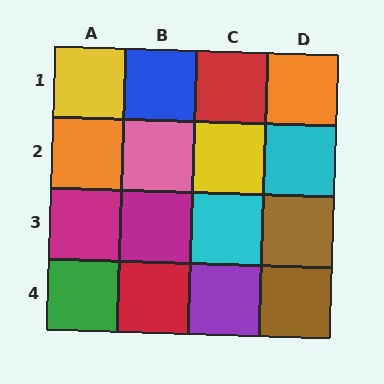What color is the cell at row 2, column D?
Cyan.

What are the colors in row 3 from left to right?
Magenta, magenta, cyan, brown.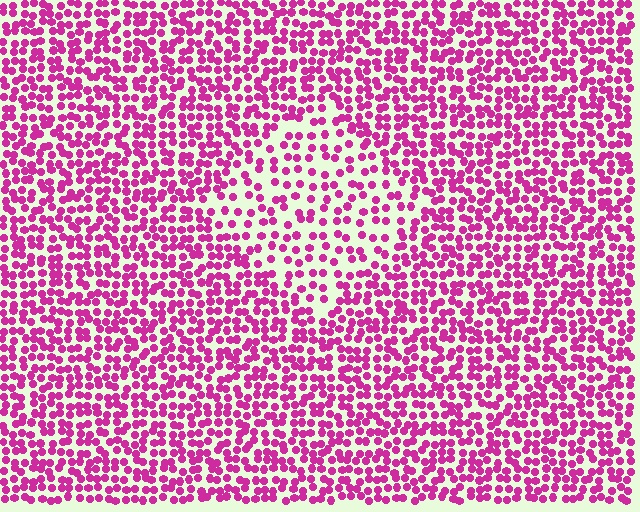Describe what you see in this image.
The image contains small magenta elements arranged at two different densities. A diamond-shaped region is visible where the elements are less densely packed than the surrounding area.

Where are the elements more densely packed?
The elements are more densely packed outside the diamond boundary.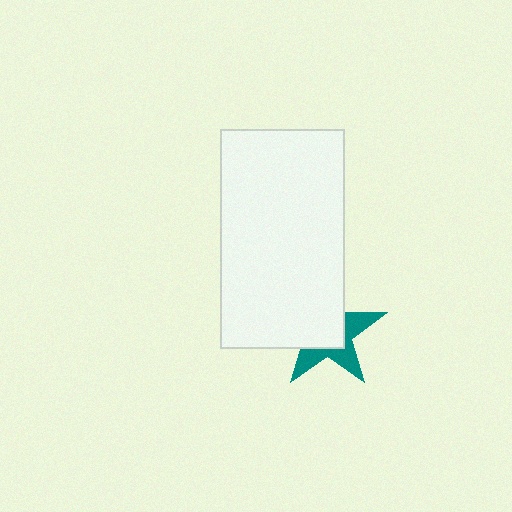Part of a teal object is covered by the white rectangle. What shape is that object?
It is a star.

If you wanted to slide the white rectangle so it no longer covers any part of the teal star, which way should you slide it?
Slide it toward the upper-left — that is the most direct way to separate the two shapes.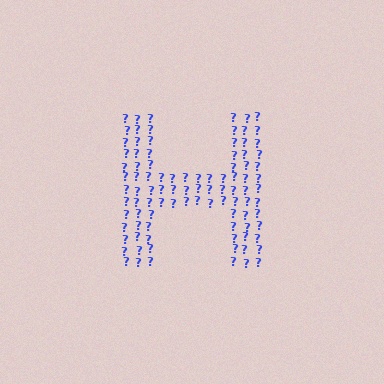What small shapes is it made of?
It is made of small question marks.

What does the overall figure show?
The overall figure shows the letter H.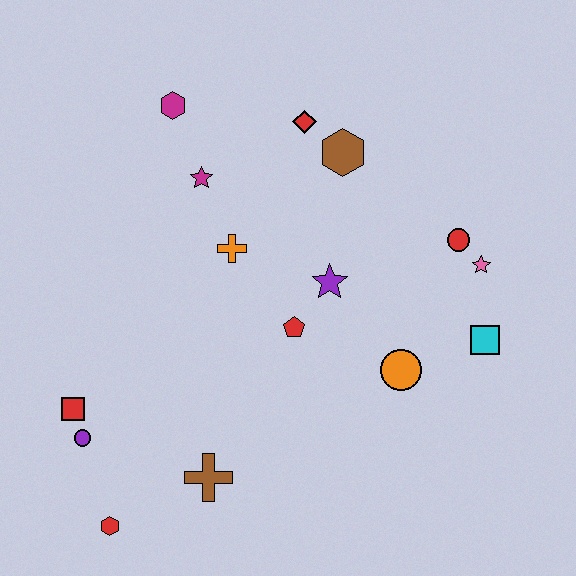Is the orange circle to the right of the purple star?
Yes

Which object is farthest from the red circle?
The red hexagon is farthest from the red circle.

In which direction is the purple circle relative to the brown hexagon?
The purple circle is below the brown hexagon.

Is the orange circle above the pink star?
No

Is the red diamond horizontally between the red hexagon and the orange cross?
No